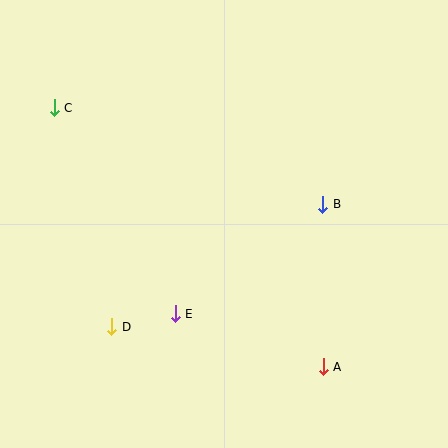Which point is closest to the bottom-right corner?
Point A is closest to the bottom-right corner.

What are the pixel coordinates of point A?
Point A is at (323, 367).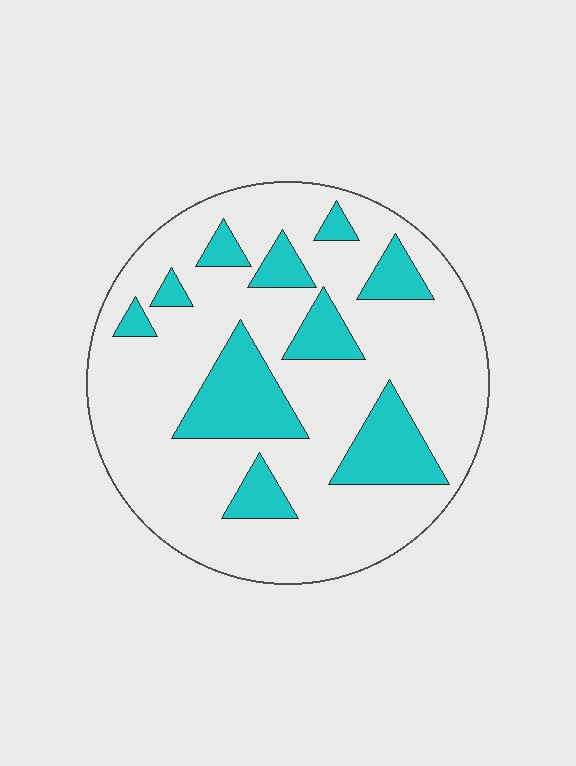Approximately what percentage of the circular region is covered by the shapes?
Approximately 25%.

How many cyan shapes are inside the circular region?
10.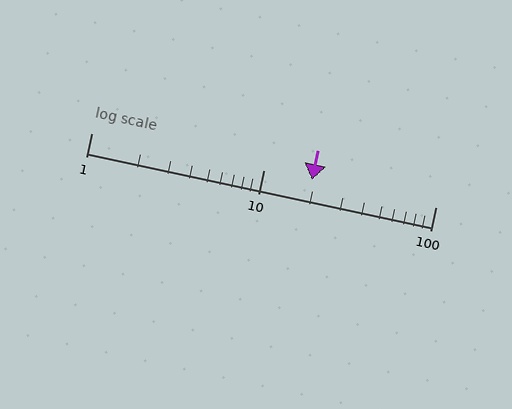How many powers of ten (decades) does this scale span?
The scale spans 2 decades, from 1 to 100.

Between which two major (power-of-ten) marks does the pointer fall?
The pointer is between 10 and 100.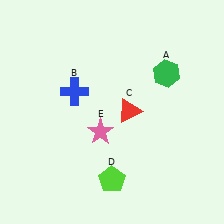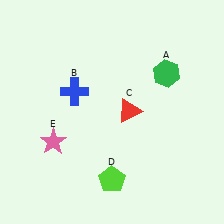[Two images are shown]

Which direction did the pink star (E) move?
The pink star (E) moved left.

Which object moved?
The pink star (E) moved left.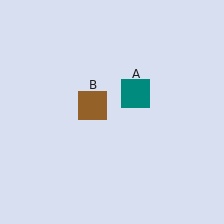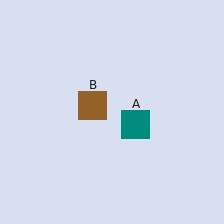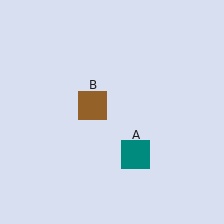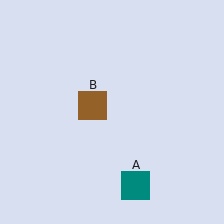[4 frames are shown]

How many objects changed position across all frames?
1 object changed position: teal square (object A).